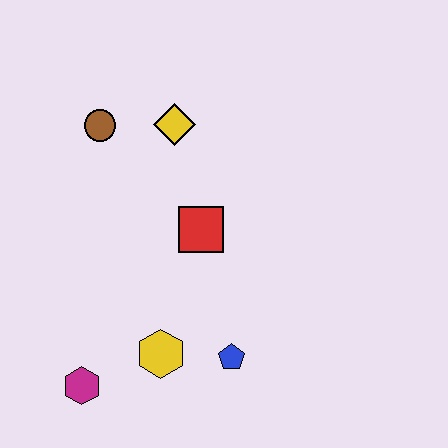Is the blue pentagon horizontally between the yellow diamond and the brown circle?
No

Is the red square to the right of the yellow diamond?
Yes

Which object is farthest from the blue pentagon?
The brown circle is farthest from the blue pentagon.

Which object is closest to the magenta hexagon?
The yellow hexagon is closest to the magenta hexagon.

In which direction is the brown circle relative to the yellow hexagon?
The brown circle is above the yellow hexagon.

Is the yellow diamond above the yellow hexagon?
Yes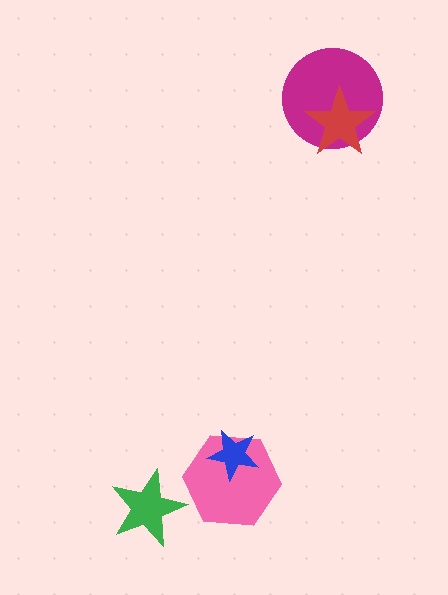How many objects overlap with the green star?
0 objects overlap with the green star.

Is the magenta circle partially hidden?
Yes, it is partially covered by another shape.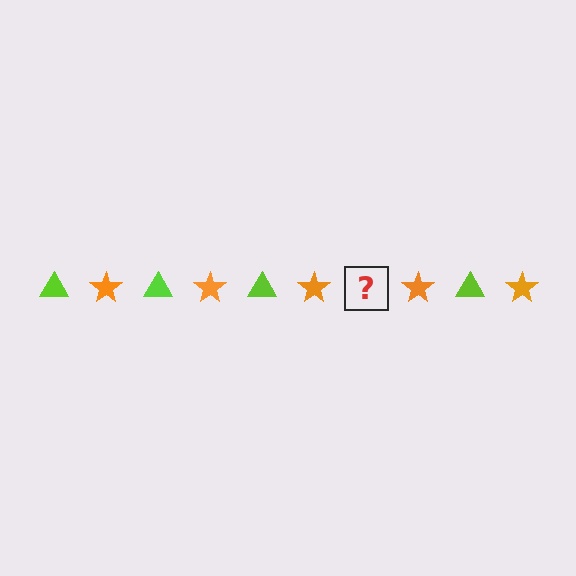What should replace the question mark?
The question mark should be replaced with a lime triangle.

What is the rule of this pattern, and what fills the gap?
The rule is that the pattern alternates between lime triangle and orange star. The gap should be filled with a lime triangle.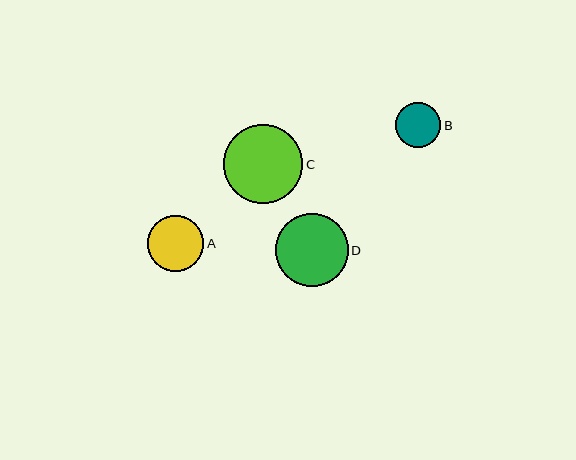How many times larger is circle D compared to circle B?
Circle D is approximately 1.6 times the size of circle B.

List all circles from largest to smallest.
From largest to smallest: C, D, A, B.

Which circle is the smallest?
Circle B is the smallest with a size of approximately 45 pixels.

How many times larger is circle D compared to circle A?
Circle D is approximately 1.3 times the size of circle A.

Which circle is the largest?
Circle C is the largest with a size of approximately 80 pixels.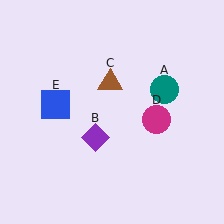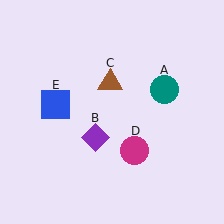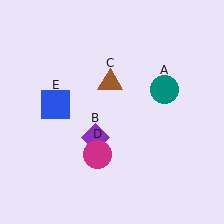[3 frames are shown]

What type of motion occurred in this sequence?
The magenta circle (object D) rotated clockwise around the center of the scene.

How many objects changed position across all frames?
1 object changed position: magenta circle (object D).